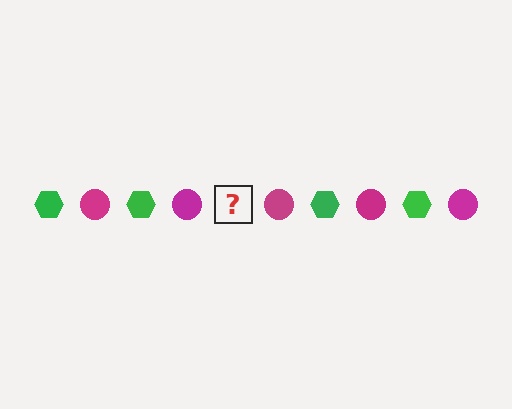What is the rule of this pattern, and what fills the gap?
The rule is that the pattern alternates between green hexagon and magenta circle. The gap should be filled with a green hexagon.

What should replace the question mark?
The question mark should be replaced with a green hexagon.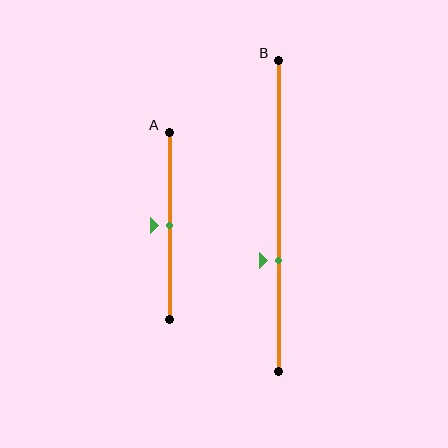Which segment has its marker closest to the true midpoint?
Segment A has its marker closest to the true midpoint.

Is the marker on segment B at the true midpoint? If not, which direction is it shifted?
No, the marker on segment B is shifted downward by about 14% of the segment length.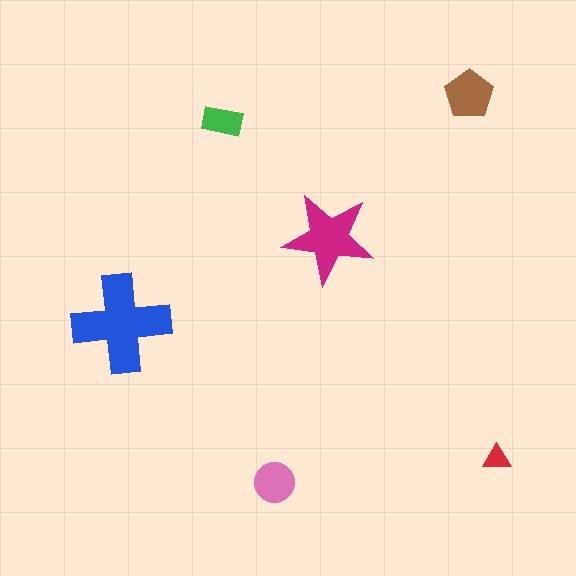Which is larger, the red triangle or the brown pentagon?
The brown pentagon.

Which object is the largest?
The blue cross.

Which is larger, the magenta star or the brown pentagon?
The magenta star.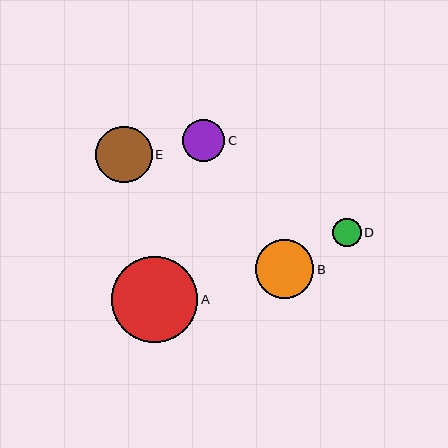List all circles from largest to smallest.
From largest to smallest: A, B, E, C, D.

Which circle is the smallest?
Circle D is the smallest with a size of approximately 29 pixels.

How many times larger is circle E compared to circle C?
Circle E is approximately 1.3 times the size of circle C.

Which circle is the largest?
Circle A is the largest with a size of approximately 86 pixels.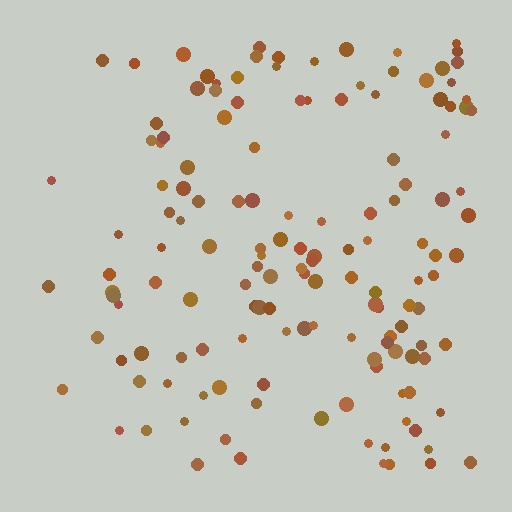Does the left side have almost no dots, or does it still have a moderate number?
Still a moderate number, just noticeably fewer than the right.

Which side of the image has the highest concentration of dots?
The right.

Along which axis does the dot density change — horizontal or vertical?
Horizontal.